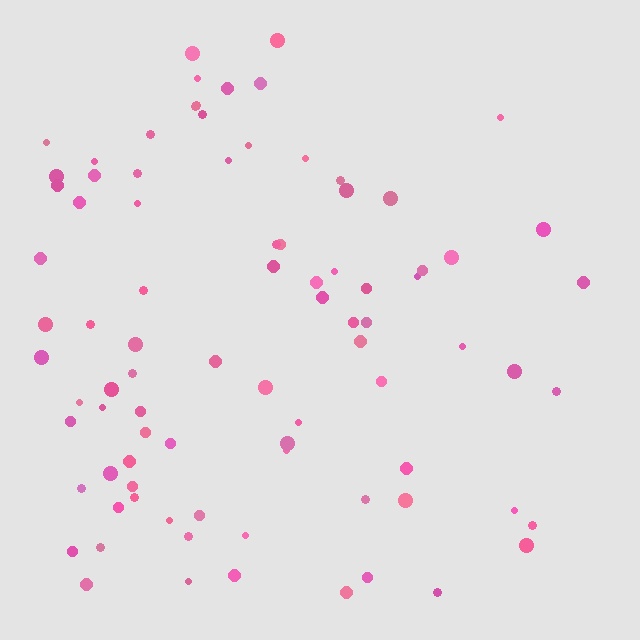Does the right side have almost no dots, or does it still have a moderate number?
Still a moderate number, just noticeably fewer than the left.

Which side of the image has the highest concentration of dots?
The left.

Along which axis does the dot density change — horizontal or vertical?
Horizontal.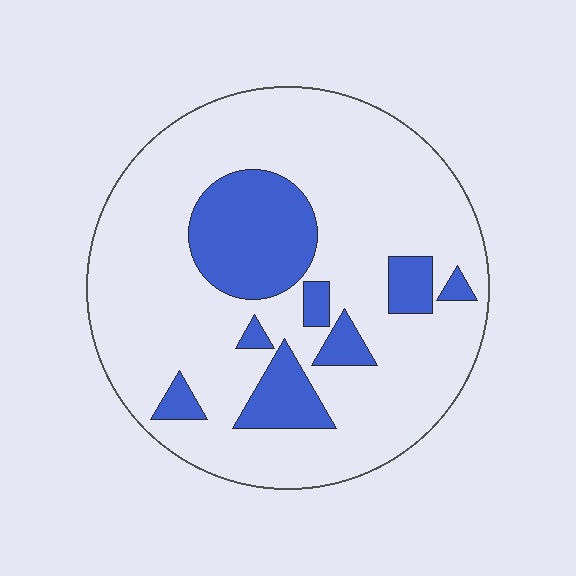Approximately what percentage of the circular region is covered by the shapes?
Approximately 20%.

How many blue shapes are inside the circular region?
8.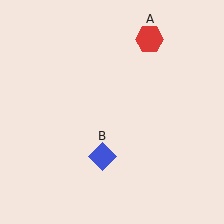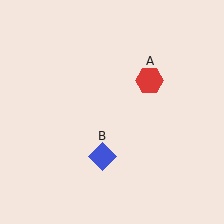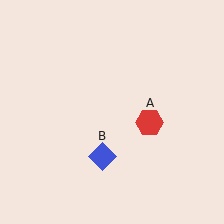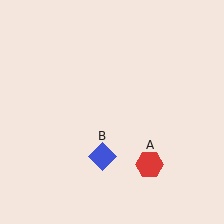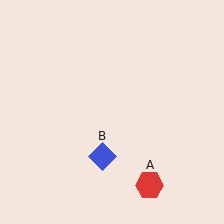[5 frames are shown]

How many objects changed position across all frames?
1 object changed position: red hexagon (object A).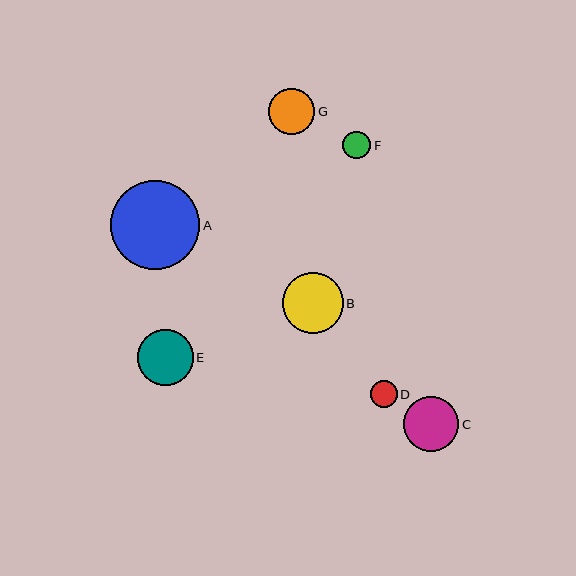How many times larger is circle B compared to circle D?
Circle B is approximately 2.3 times the size of circle D.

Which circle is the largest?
Circle A is the largest with a size of approximately 89 pixels.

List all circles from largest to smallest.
From largest to smallest: A, B, E, C, G, F, D.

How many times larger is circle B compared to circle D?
Circle B is approximately 2.3 times the size of circle D.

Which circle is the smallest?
Circle D is the smallest with a size of approximately 27 pixels.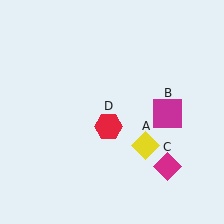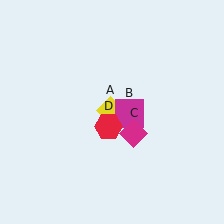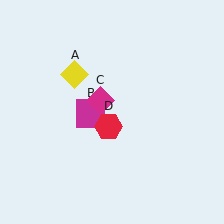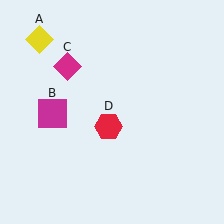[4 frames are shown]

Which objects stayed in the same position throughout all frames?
Red hexagon (object D) remained stationary.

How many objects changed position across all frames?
3 objects changed position: yellow diamond (object A), magenta square (object B), magenta diamond (object C).